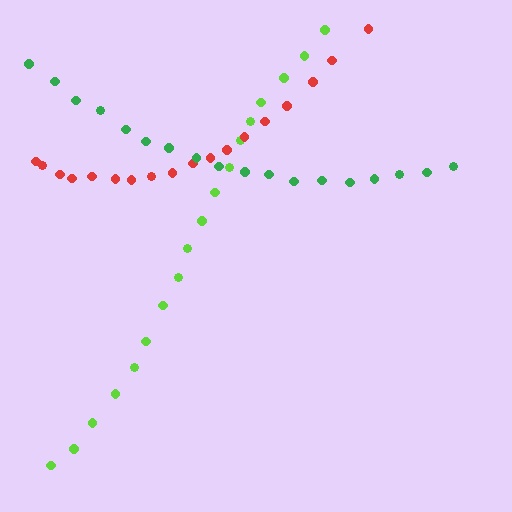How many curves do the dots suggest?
There are 3 distinct paths.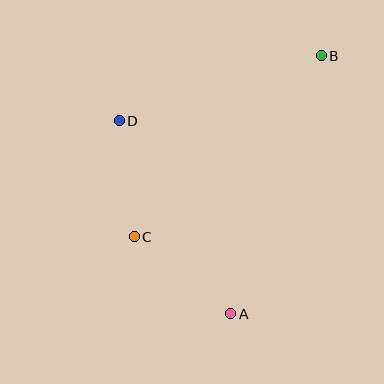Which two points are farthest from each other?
Points A and B are farthest from each other.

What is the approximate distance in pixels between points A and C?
The distance between A and C is approximately 123 pixels.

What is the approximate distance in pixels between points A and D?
The distance between A and D is approximately 223 pixels.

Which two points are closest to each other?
Points C and D are closest to each other.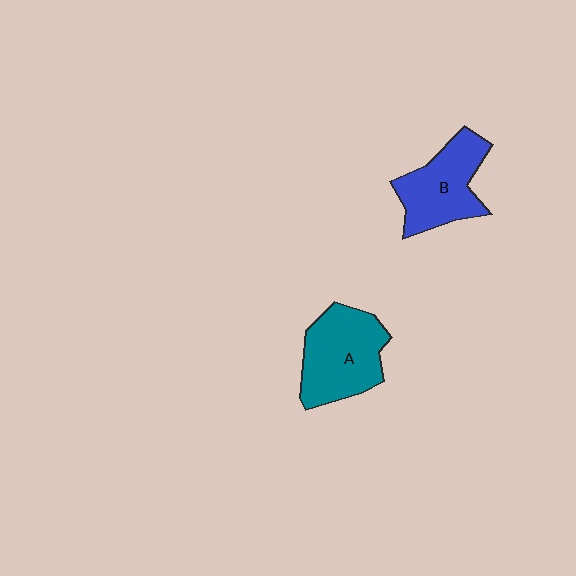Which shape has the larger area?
Shape A (teal).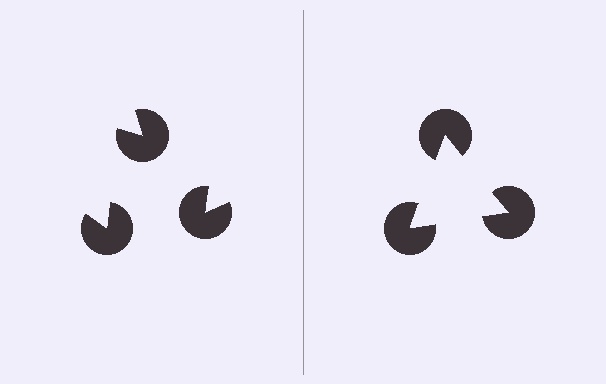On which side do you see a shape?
An illusory triangle appears on the right side. On the left side the wedge cuts are rotated, so no coherent shape forms.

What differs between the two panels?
The pac-man discs are positioned identically on both sides; only the wedge orientations differ. On the right they align to a triangle; on the left they are misaligned.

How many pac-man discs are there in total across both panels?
6 — 3 on each side.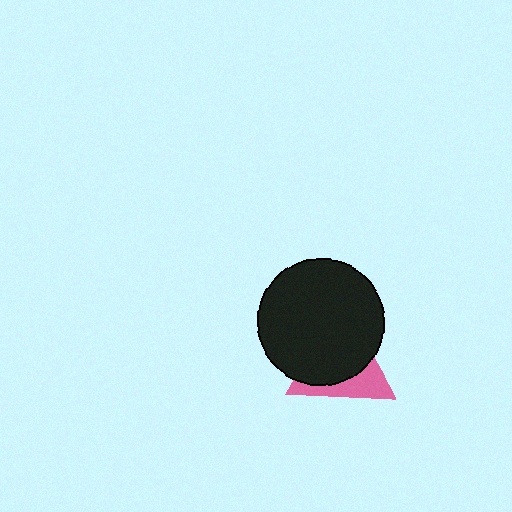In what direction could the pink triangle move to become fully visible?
The pink triangle could move toward the lower-right. That would shift it out from behind the black circle entirely.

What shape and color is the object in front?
The object in front is a black circle.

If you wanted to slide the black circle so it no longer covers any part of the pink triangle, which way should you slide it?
Slide it toward the upper-left — that is the most direct way to separate the two shapes.